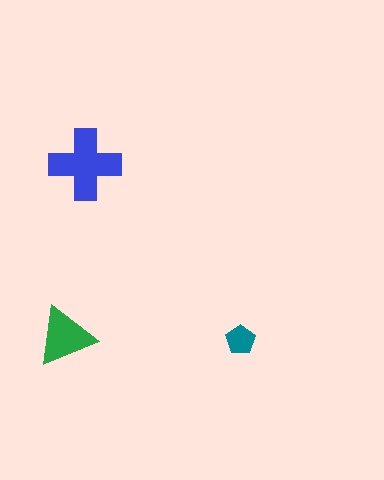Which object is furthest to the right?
The teal pentagon is rightmost.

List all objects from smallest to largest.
The teal pentagon, the green triangle, the blue cross.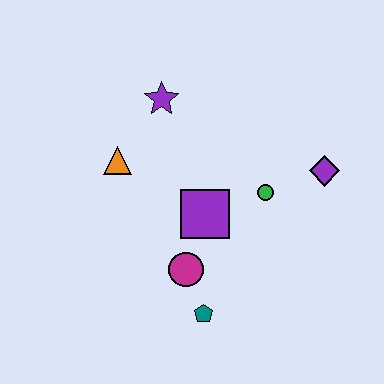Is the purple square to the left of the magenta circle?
No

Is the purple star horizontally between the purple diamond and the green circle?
No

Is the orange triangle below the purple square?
No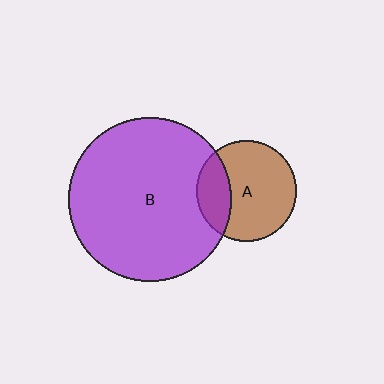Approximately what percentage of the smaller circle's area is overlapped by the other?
Approximately 25%.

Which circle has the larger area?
Circle B (purple).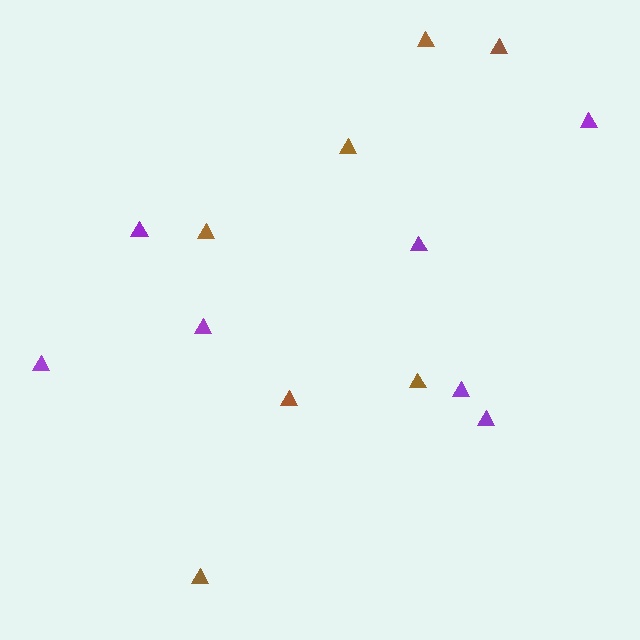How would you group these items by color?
There are 2 groups: one group of purple triangles (7) and one group of brown triangles (7).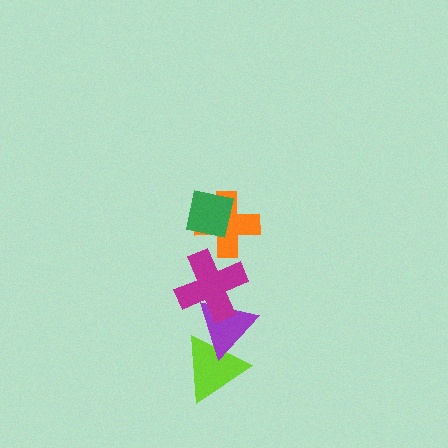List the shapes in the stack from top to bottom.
From top to bottom: the green square, the orange cross, the magenta cross, the purple triangle, the lime triangle.